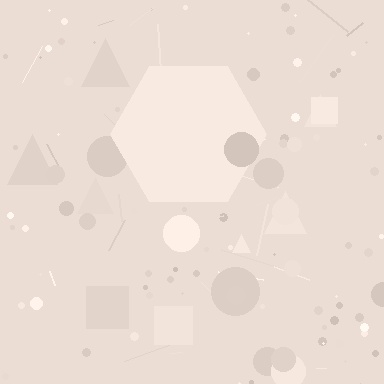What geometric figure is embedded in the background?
A hexagon is embedded in the background.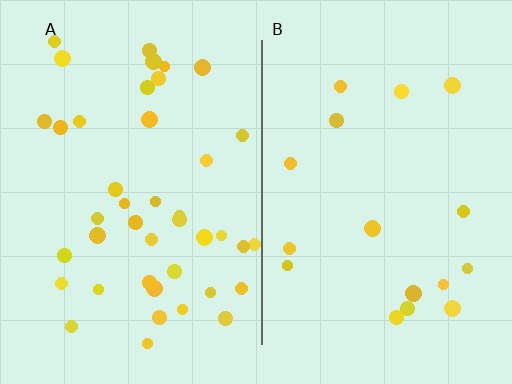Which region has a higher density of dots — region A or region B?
A (the left).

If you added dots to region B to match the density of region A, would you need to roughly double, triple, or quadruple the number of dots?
Approximately triple.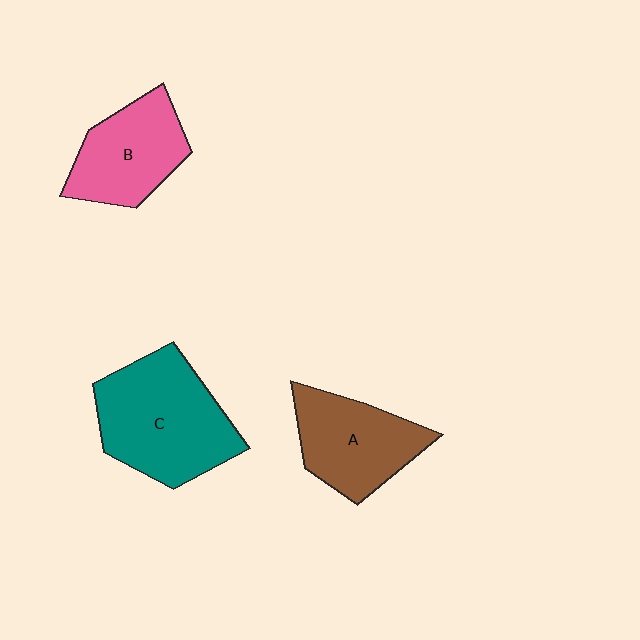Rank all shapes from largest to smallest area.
From largest to smallest: C (teal), A (brown), B (pink).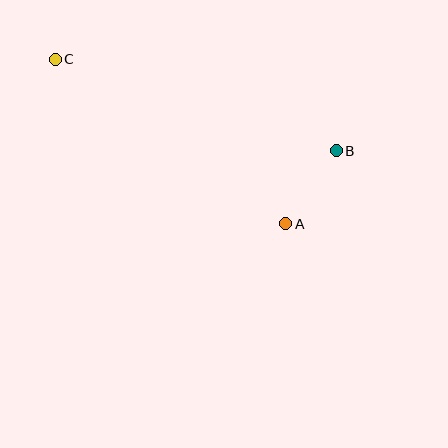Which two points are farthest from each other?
Points B and C are farthest from each other.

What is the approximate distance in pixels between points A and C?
The distance between A and C is approximately 283 pixels.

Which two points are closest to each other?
Points A and B are closest to each other.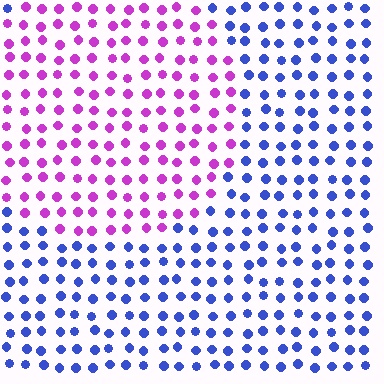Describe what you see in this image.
The image is filled with small blue elements in a uniform arrangement. A circle-shaped region is visible where the elements are tinted to a slightly different hue, forming a subtle color boundary.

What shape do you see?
I see a circle.